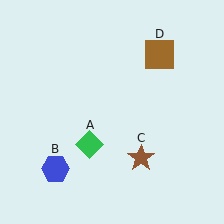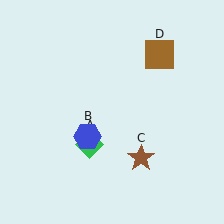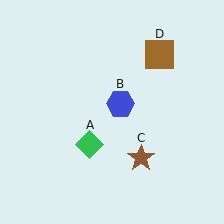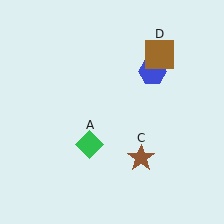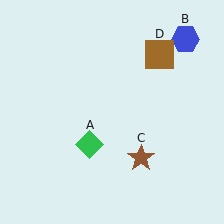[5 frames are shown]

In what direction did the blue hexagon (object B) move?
The blue hexagon (object B) moved up and to the right.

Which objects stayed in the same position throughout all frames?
Green diamond (object A) and brown star (object C) and brown square (object D) remained stationary.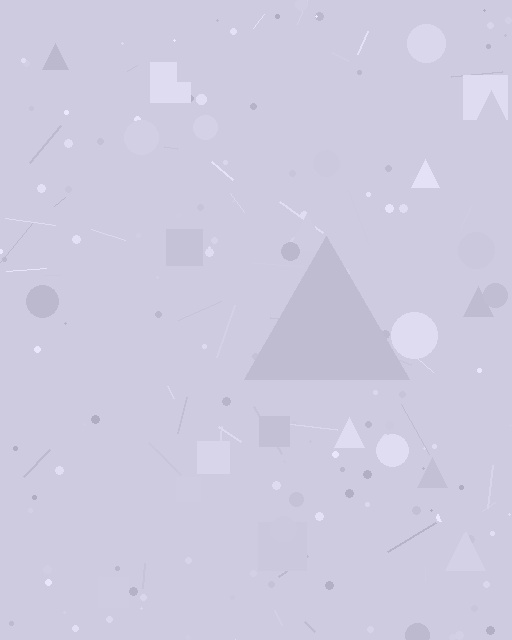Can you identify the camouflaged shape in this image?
The camouflaged shape is a triangle.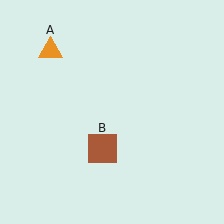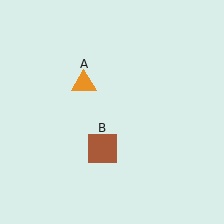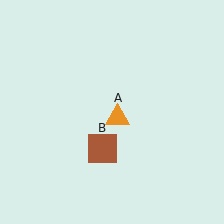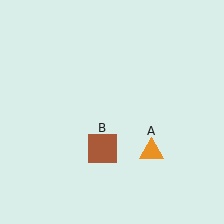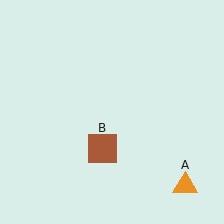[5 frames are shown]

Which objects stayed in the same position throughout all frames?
Brown square (object B) remained stationary.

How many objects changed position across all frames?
1 object changed position: orange triangle (object A).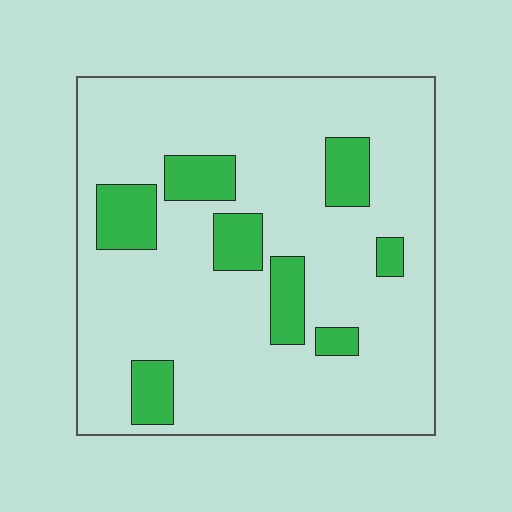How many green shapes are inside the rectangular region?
8.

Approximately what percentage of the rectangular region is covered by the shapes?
Approximately 15%.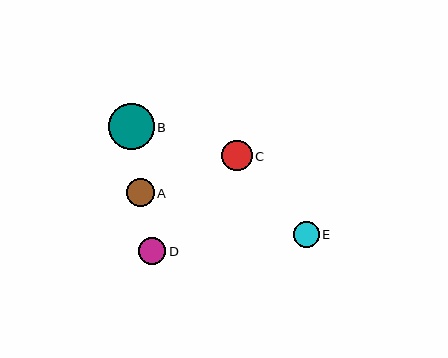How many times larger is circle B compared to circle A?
Circle B is approximately 1.6 times the size of circle A.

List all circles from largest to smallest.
From largest to smallest: B, C, A, D, E.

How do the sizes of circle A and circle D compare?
Circle A and circle D are approximately the same size.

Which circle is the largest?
Circle B is the largest with a size of approximately 46 pixels.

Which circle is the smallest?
Circle E is the smallest with a size of approximately 26 pixels.